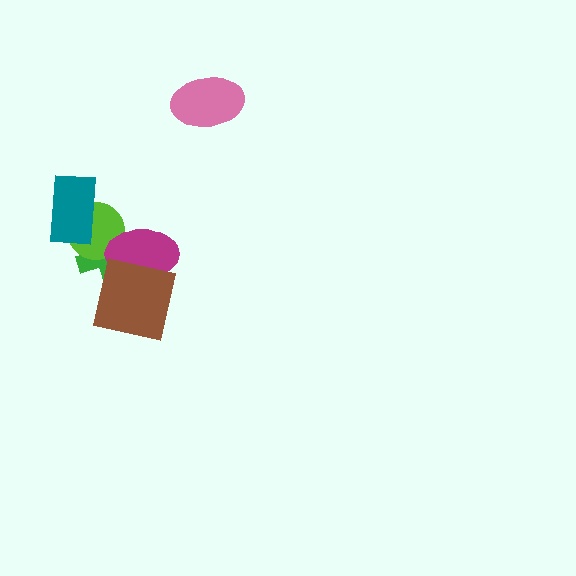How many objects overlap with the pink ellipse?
0 objects overlap with the pink ellipse.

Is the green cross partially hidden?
Yes, it is partially covered by another shape.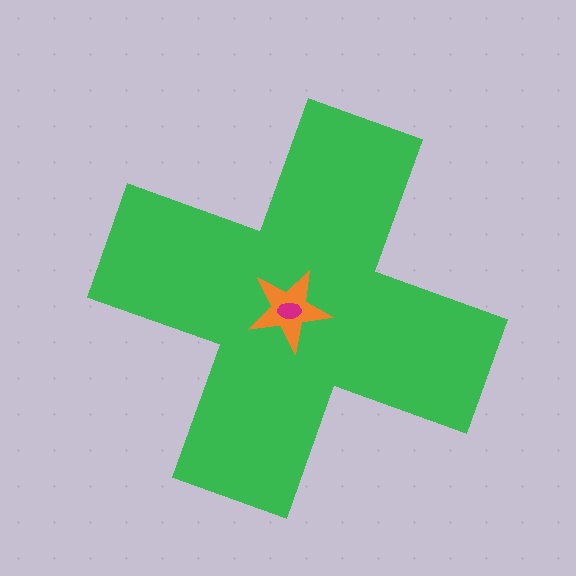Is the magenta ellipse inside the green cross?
Yes.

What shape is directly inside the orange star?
The magenta ellipse.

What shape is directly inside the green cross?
The orange star.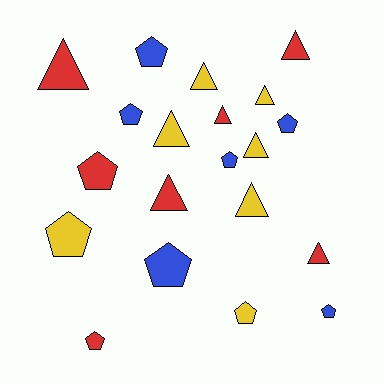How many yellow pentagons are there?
There are 2 yellow pentagons.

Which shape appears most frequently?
Pentagon, with 10 objects.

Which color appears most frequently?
Yellow, with 7 objects.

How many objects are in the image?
There are 20 objects.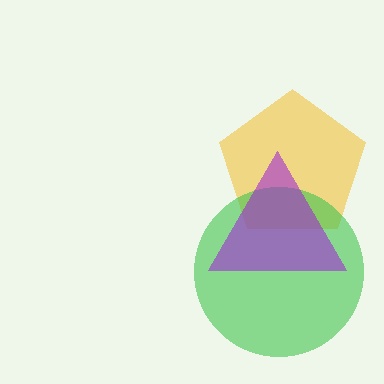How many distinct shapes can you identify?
There are 3 distinct shapes: a yellow pentagon, a green circle, a purple triangle.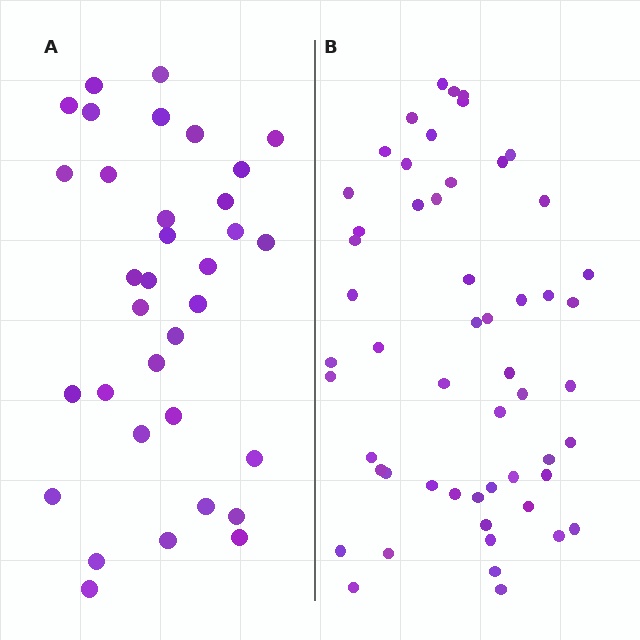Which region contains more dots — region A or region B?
Region B (the right region) has more dots.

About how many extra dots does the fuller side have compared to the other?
Region B has approximately 20 more dots than region A.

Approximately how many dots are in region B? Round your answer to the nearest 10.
About 50 dots. (The exact count is 54, which rounds to 50.)